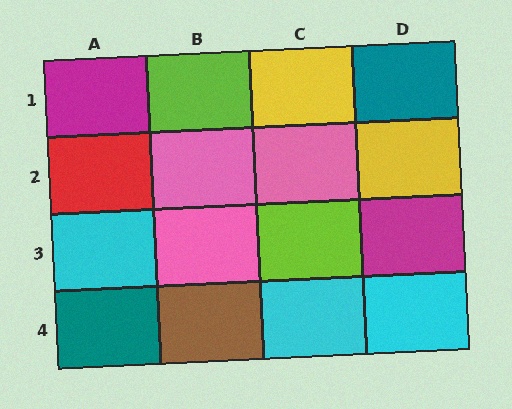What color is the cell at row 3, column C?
Lime.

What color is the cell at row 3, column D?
Magenta.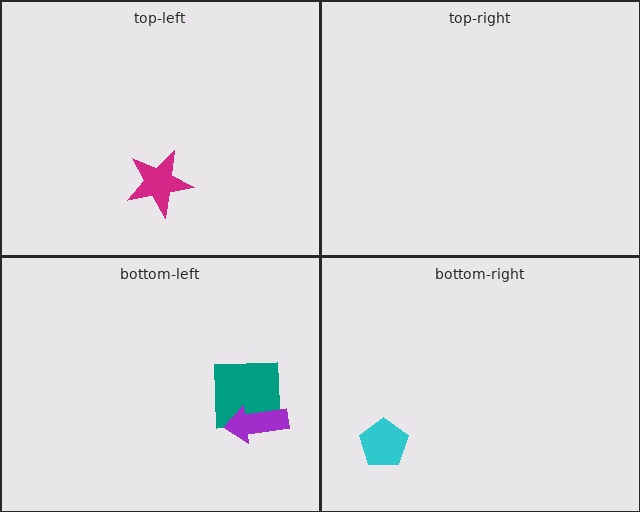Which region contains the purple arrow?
The bottom-left region.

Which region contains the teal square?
The bottom-left region.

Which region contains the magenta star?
The top-left region.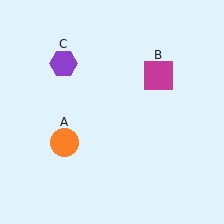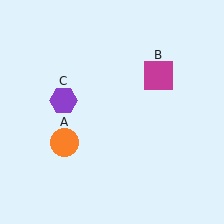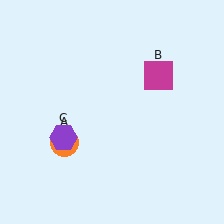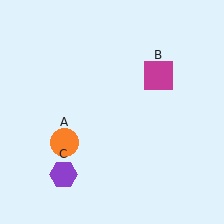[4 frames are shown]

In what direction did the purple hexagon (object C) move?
The purple hexagon (object C) moved down.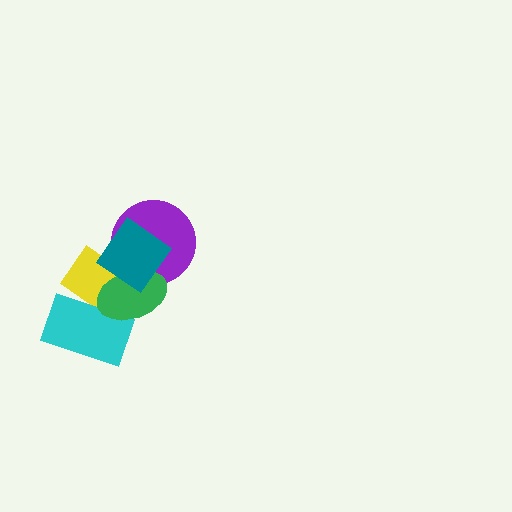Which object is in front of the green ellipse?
The teal diamond is in front of the green ellipse.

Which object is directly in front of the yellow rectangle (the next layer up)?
The cyan rectangle is directly in front of the yellow rectangle.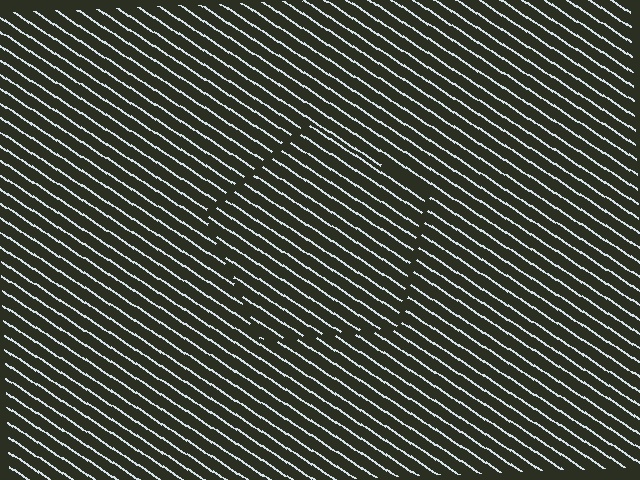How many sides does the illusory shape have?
5 sides — the line-ends trace a pentagon.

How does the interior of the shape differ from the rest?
The interior of the shape contains the same grating, shifted by half a period — the contour is defined by the phase discontinuity where line-ends from the inner and outer gratings abut.